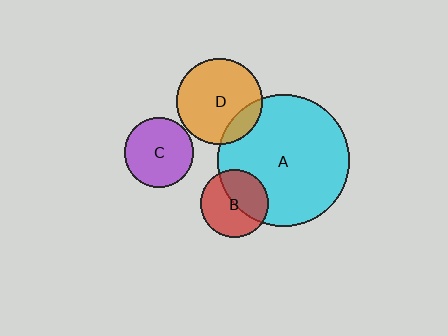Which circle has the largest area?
Circle A (cyan).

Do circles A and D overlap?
Yes.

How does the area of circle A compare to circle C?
Approximately 3.5 times.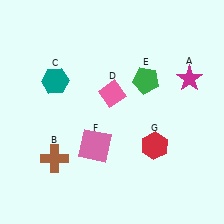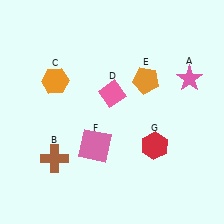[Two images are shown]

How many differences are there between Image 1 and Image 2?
There are 3 differences between the two images.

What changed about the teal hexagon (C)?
In Image 1, C is teal. In Image 2, it changed to orange.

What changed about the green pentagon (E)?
In Image 1, E is green. In Image 2, it changed to orange.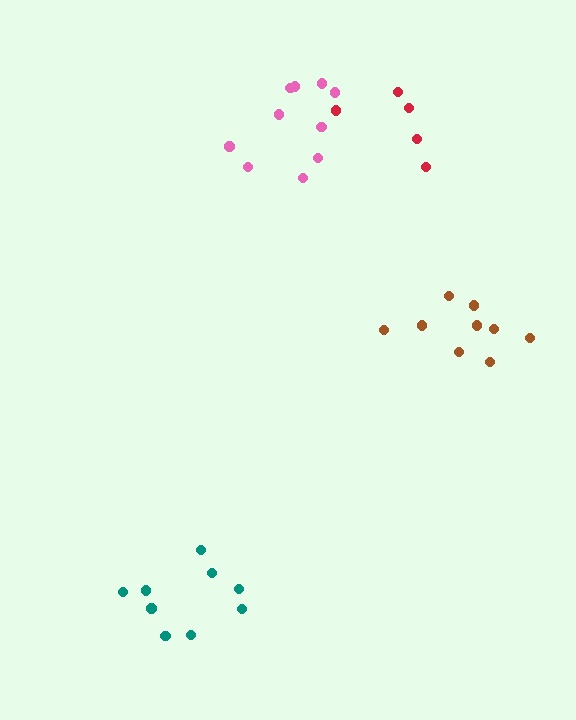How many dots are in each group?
Group 1: 10 dots, Group 2: 5 dots, Group 3: 9 dots, Group 4: 9 dots (33 total).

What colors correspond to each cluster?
The clusters are colored: pink, red, teal, brown.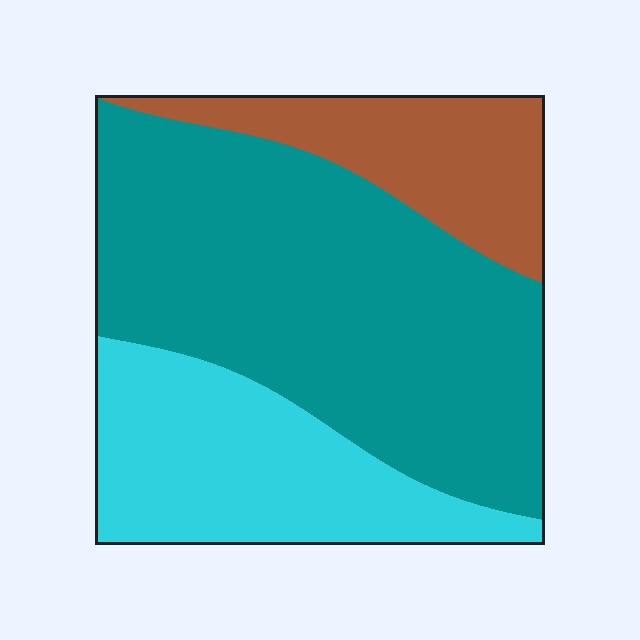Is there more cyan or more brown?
Cyan.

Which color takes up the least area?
Brown, at roughly 20%.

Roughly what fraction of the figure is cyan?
Cyan covers 27% of the figure.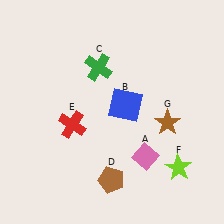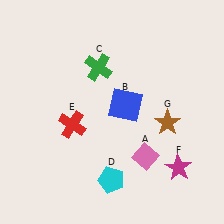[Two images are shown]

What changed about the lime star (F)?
In Image 1, F is lime. In Image 2, it changed to magenta.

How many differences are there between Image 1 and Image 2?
There are 2 differences between the two images.